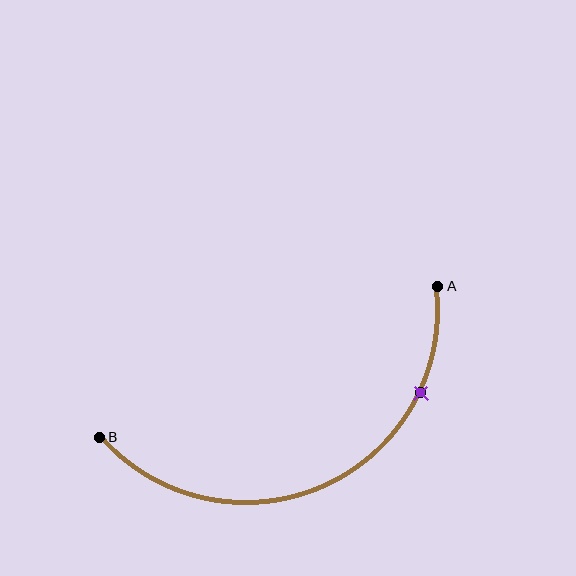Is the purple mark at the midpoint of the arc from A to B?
No. The purple mark lies on the arc but is closer to endpoint A. The arc midpoint would be at the point on the curve equidistant along the arc from both A and B.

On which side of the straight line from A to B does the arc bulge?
The arc bulges below the straight line connecting A and B.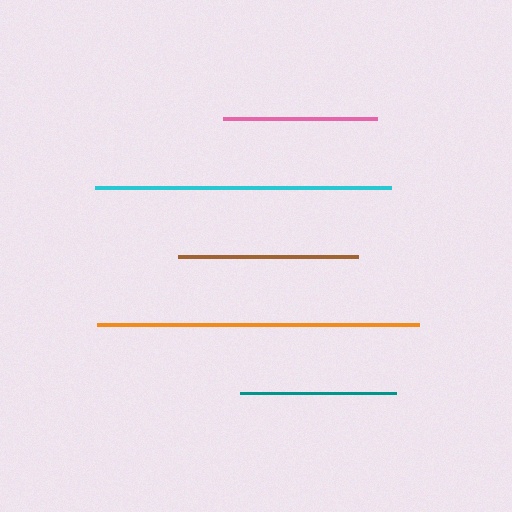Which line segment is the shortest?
The pink line is the shortest at approximately 154 pixels.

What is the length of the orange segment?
The orange segment is approximately 322 pixels long.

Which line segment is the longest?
The orange line is the longest at approximately 322 pixels.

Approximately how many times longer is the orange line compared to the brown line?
The orange line is approximately 1.8 times the length of the brown line.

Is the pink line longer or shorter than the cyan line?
The cyan line is longer than the pink line.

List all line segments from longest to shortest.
From longest to shortest: orange, cyan, brown, teal, pink.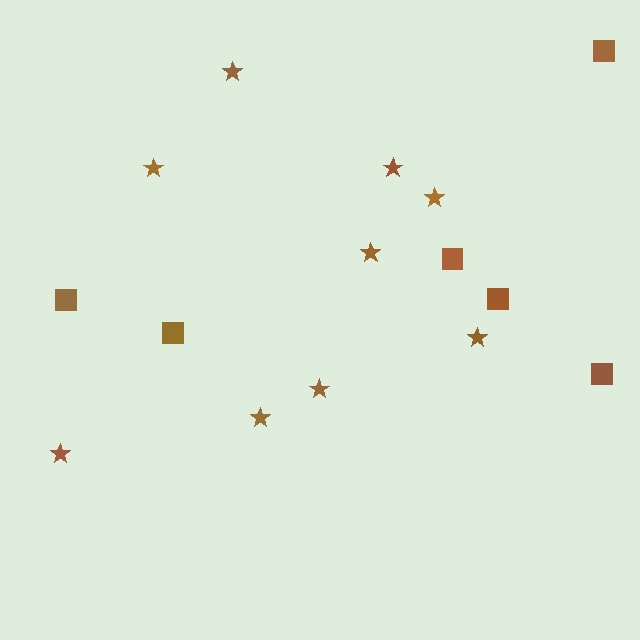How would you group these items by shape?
There are 2 groups: one group of squares (6) and one group of stars (9).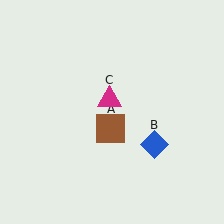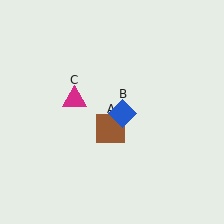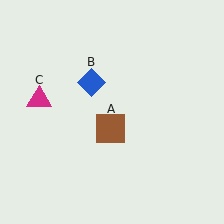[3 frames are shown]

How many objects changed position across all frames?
2 objects changed position: blue diamond (object B), magenta triangle (object C).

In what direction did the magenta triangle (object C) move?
The magenta triangle (object C) moved left.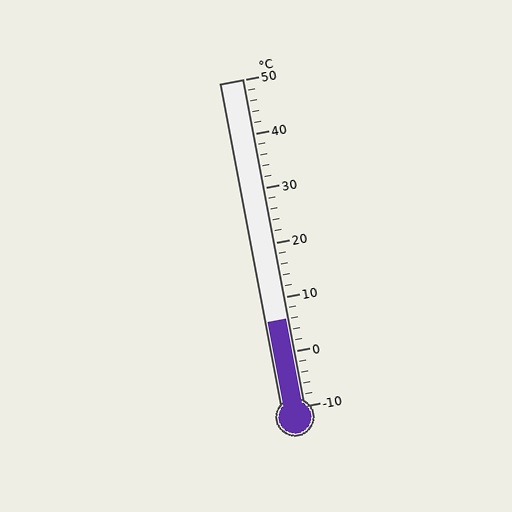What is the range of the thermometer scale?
The thermometer scale ranges from -10°C to 50°C.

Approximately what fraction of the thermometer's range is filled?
The thermometer is filled to approximately 25% of its range.